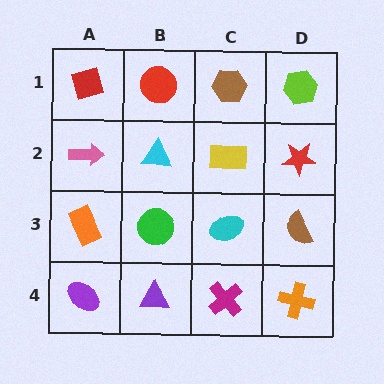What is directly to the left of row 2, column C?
A cyan triangle.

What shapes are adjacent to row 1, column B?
A cyan triangle (row 2, column B), a red diamond (row 1, column A), a brown hexagon (row 1, column C).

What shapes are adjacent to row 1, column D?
A red star (row 2, column D), a brown hexagon (row 1, column C).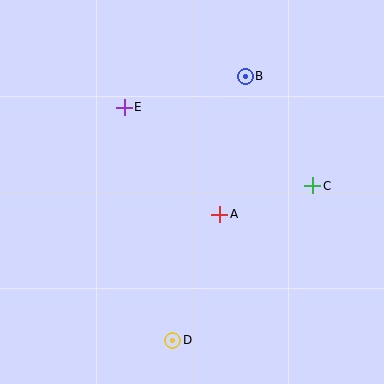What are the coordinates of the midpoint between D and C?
The midpoint between D and C is at (243, 263).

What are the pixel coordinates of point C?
Point C is at (313, 186).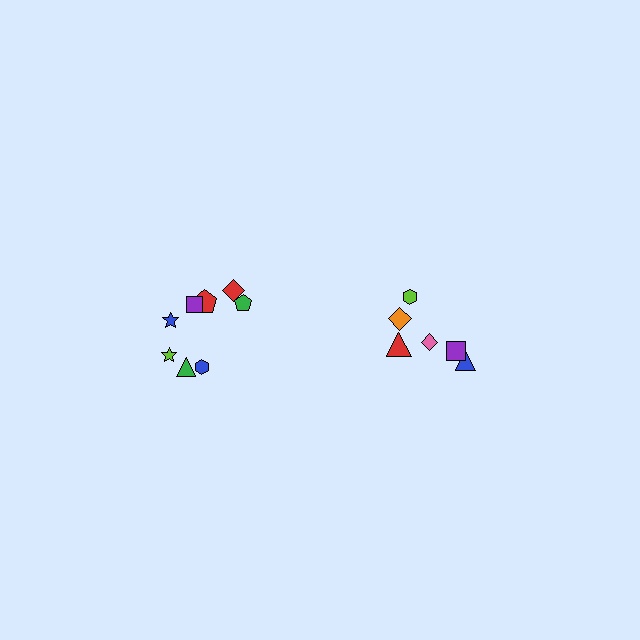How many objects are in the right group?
There are 6 objects.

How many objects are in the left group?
There are 8 objects.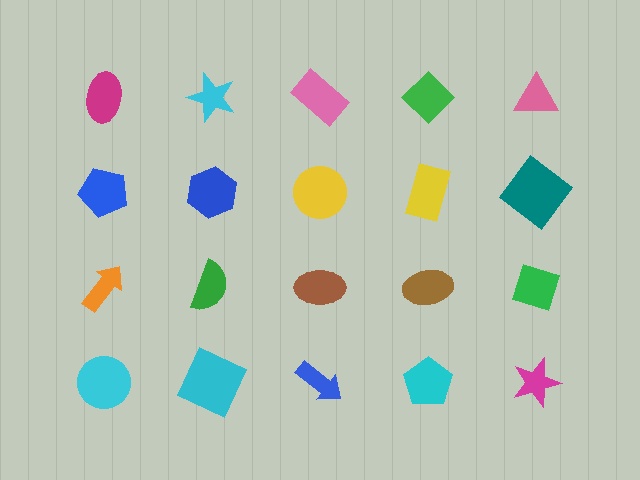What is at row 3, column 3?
A brown ellipse.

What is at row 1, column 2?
A cyan star.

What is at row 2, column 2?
A blue hexagon.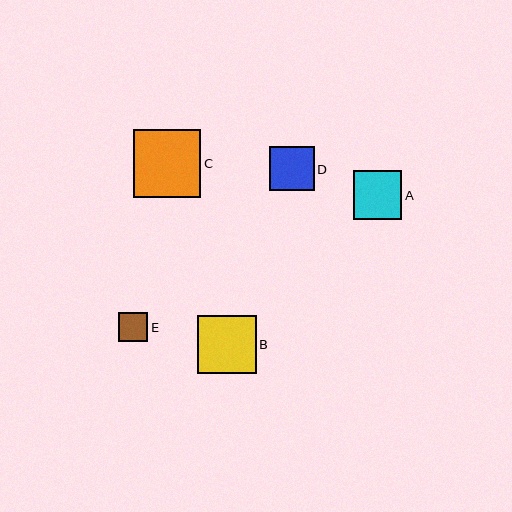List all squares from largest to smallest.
From largest to smallest: C, B, A, D, E.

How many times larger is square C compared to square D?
Square C is approximately 1.5 times the size of square D.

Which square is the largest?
Square C is the largest with a size of approximately 68 pixels.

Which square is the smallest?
Square E is the smallest with a size of approximately 29 pixels.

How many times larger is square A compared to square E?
Square A is approximately 1.7 times the size of square E.